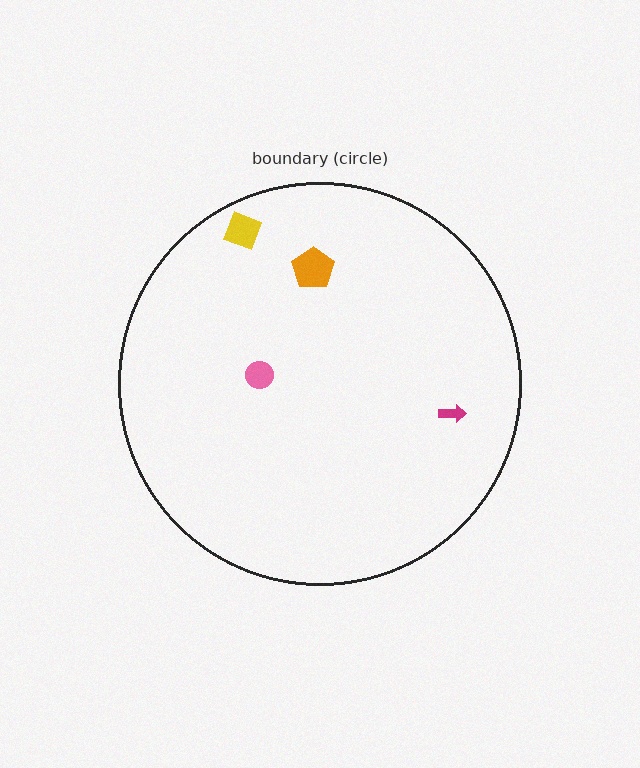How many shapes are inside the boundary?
4 inside, 0 outside.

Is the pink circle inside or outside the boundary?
Inside.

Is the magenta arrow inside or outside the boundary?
Inside.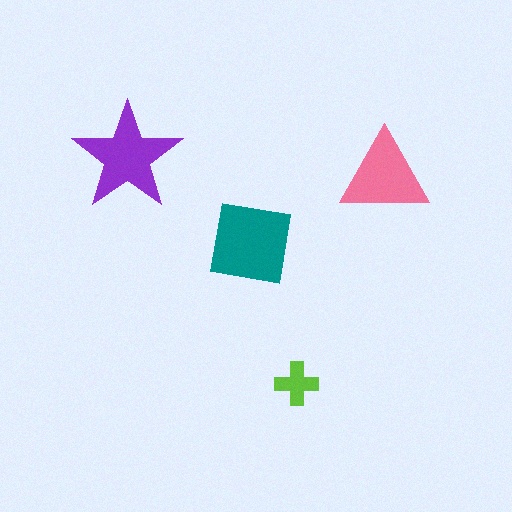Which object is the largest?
The teal square.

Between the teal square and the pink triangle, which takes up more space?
The teal square.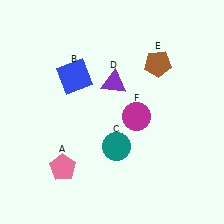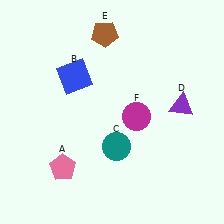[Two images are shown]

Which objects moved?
The objects that moved are: the purple triangle (D), the brown pentagon (E).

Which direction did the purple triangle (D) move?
The purple triangle (D) moved right.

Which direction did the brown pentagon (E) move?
The brown pentagon (E) moved left.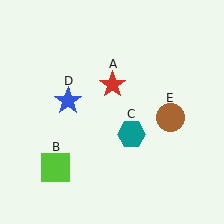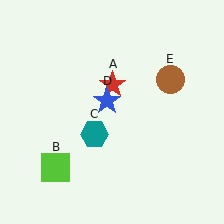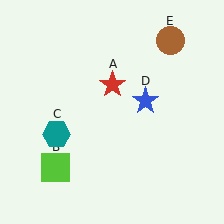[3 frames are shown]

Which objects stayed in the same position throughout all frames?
Red star (object A) and lime square (object B) remained stationary.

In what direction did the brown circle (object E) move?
The brown circle (object E) moved up.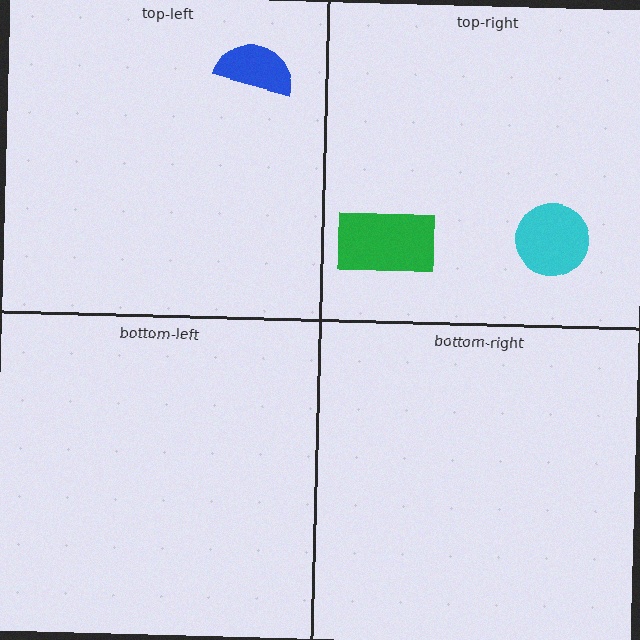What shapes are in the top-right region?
The green rectangle, the cyan circle.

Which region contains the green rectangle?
The top-right region.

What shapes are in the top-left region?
The blue semicircle.